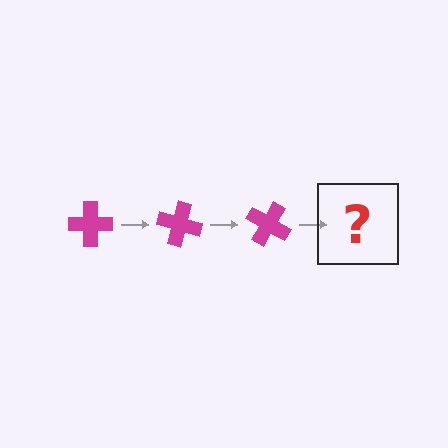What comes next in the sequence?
The next element should be a magenta cross rotated 45 degrees.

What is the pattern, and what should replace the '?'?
The pattern is that the cross rotates 15 degrees each step. The '?' should be a magenta cross rotated 45 degrees.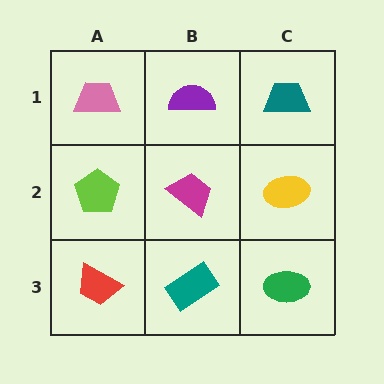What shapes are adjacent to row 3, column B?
A magenta trapezoid (row 2, column B), a red trapezoid (row 3, column A), a green ellipse (row 3, column C).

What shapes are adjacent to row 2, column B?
A purple semicircle (row 1, column B), a teal rectangle (row 3, column B), a lime pentagon (row 2, column A), a yellow ellipse (row 2, column C).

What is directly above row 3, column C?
A yellow ellipse.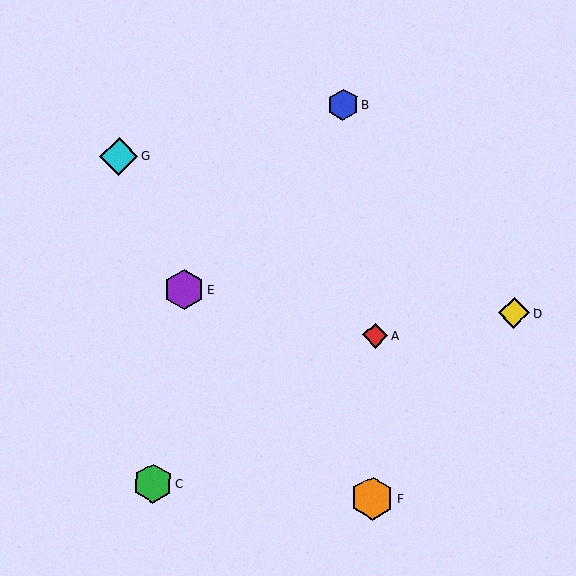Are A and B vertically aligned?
No, A is at x≈375 and B is at x≈343.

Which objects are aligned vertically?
Objects A, F are aligned vertically.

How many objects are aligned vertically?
2 objects (A, F) are aligned vertically.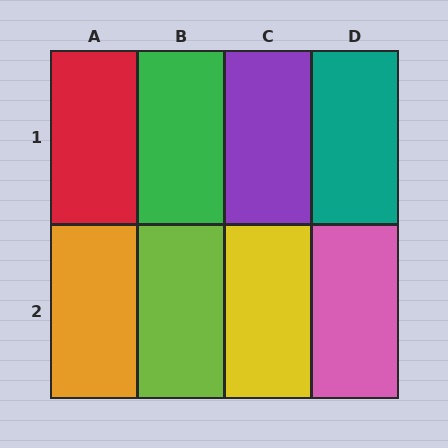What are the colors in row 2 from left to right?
Orange, lime, yellow, pink.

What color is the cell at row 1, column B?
Green.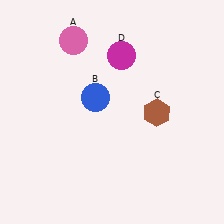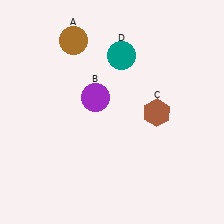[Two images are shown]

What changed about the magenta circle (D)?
In Image 1, D is magenta. In Image 2, it changed to teal.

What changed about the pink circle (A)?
In Image 1, A is pink. In Image 2, it changed to brown.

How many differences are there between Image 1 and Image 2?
There are 3 differences between the two images.